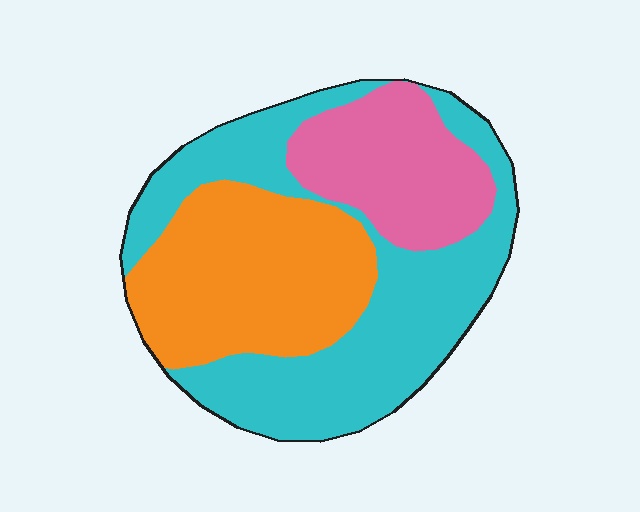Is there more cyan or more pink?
Cyan.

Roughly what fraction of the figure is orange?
Orange takes up about one third (1/3) of the figure.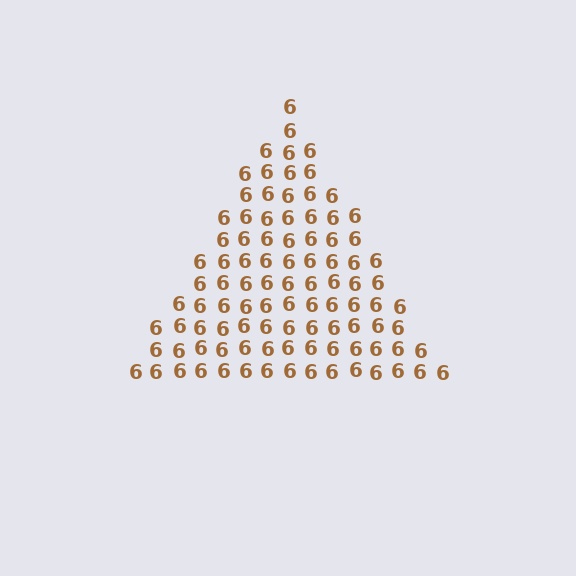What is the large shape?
The large shape is a triangle.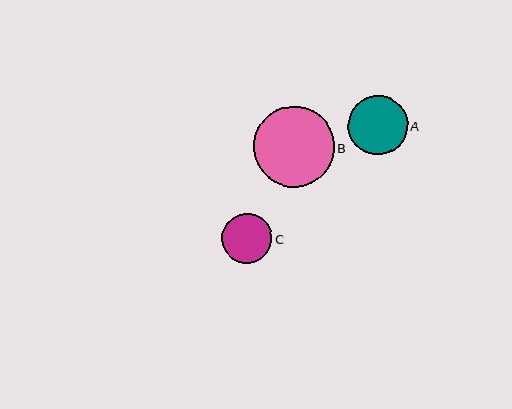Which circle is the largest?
Circle B is the largest with a size of approximately 81 pixels.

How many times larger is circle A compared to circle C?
Circle A is approximately 1.2 times the size of circle C.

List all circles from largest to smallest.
From largest to smallest: B, A, C.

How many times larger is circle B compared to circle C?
Circle B is approximately 1.6 times the size of circle C.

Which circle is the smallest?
Circle C is the smallest with a size of approximately 50 pixels.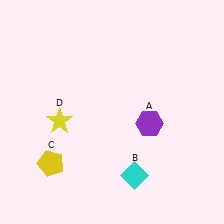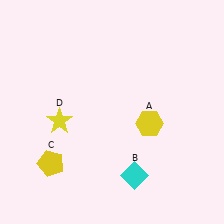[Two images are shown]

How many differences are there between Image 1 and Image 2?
There is 1 difference between the two images.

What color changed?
The hexagon (A) changed from purple in Image 1 to yellow in Image 2.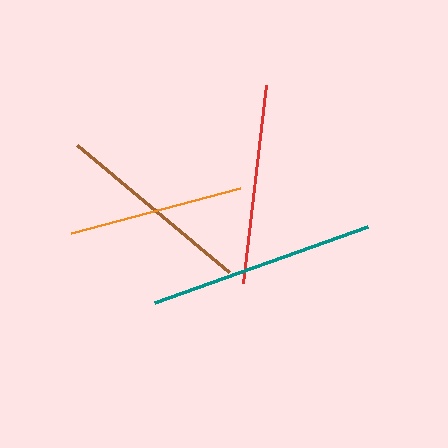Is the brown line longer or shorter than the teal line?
The teal line is longer than the brown line.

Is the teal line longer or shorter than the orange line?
The teal line is longer than the orange line.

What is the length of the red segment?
The red segment is approximately 199 pixels long.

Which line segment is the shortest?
The orange line is the shortest at approximately 175 pixels.